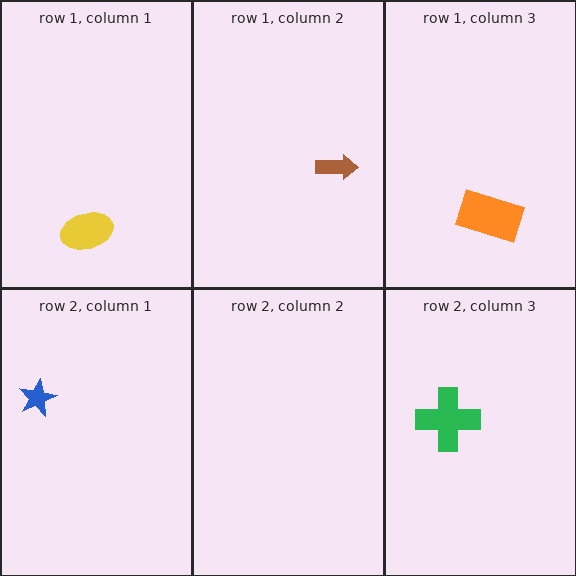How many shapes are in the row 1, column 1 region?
1.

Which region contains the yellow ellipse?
The row 1, column 1 region.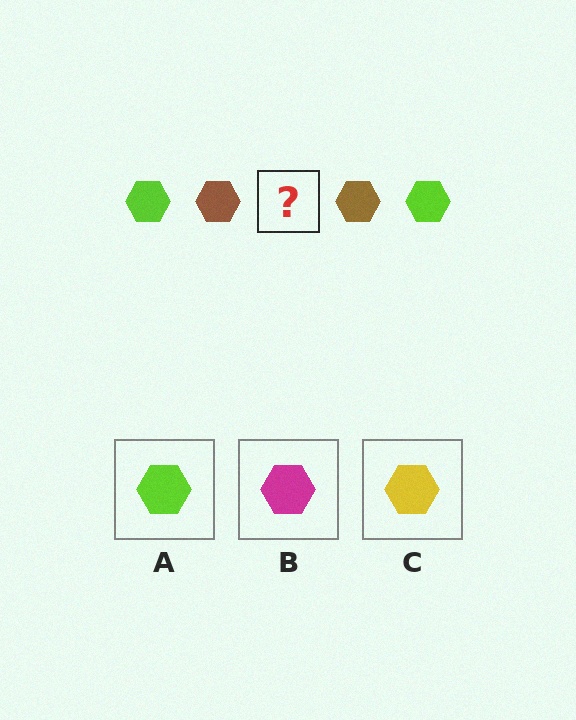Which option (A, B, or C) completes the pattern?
A.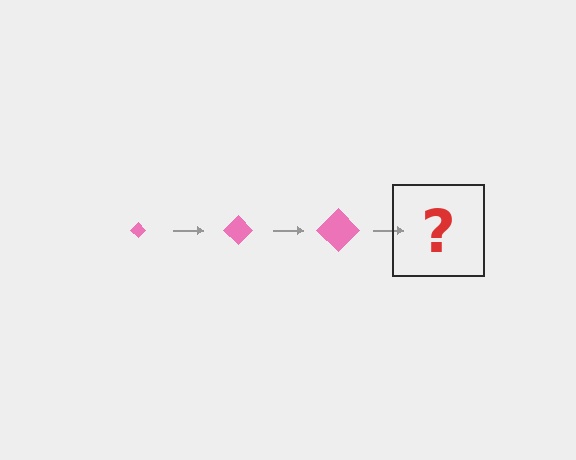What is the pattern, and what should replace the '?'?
The pattern is that the diamond gets progressively larger each step. The '?' should be a pink diamond, larger than the previous one.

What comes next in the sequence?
The next element should be a pink diamond, larger than the previous one.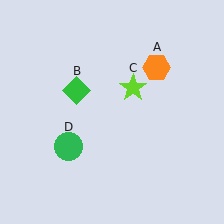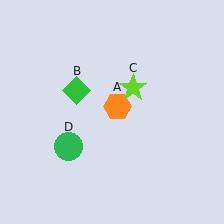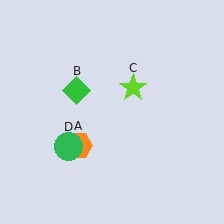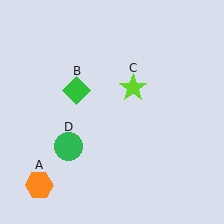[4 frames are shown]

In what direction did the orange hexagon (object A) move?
The orange hexagon (object A) moved down and to the left.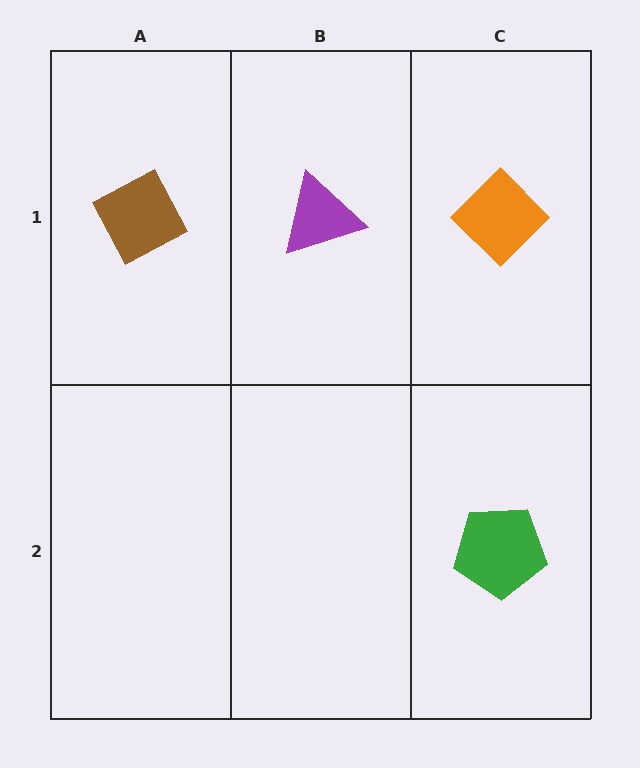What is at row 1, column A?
A brown diamond.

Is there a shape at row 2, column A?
No, that cell is empty.